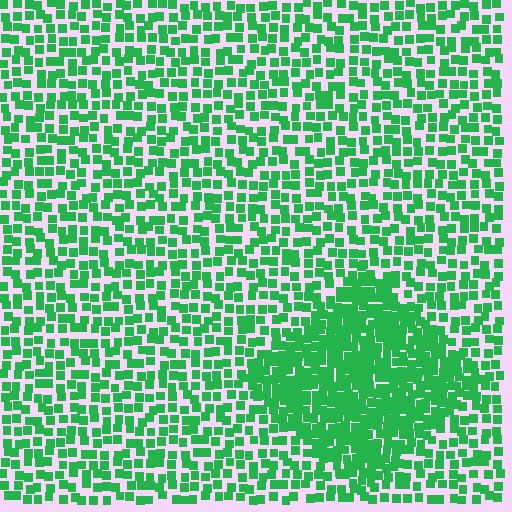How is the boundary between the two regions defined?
The boundary is defined by a change in element density (approximately 2.0x ratio). All elements are the same color, size, and shape.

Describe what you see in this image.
The image contains small green elements arranged at two different densities. A diamond-shaped region is visible where the elements are more densely packed than the surrounding area.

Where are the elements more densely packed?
The elements are more densely packed inside the diamond boundary.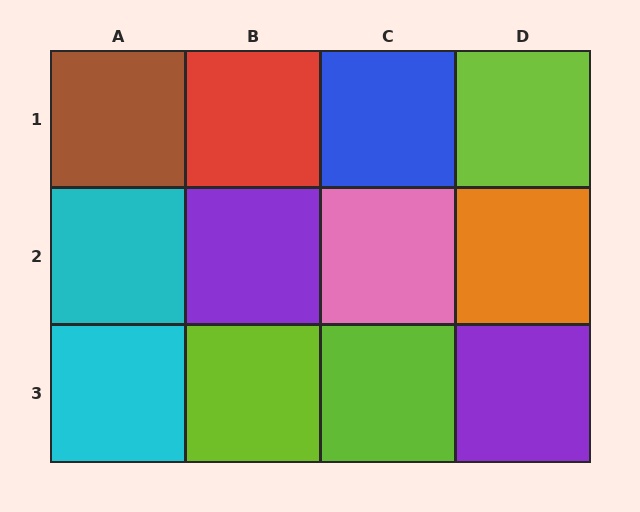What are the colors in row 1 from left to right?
Brown, red, blue, lime.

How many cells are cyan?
2 cells are cyan.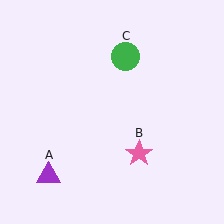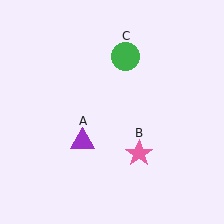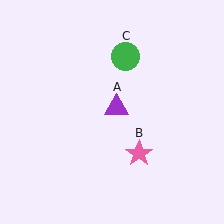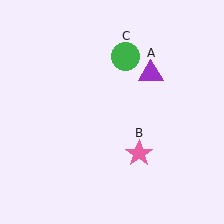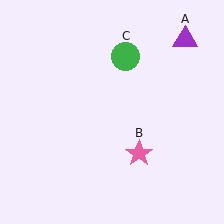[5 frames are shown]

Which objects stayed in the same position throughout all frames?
Pink star (object B) and green circle (object C) remained stationary.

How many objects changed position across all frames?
1 object changed position: purple triangle (object A).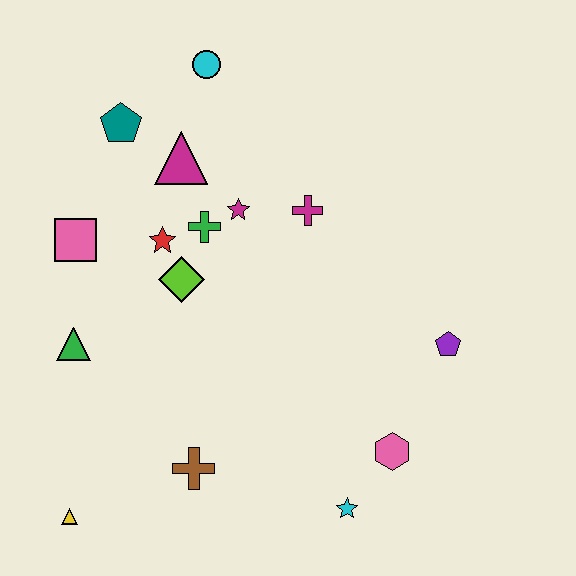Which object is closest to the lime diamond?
The red star is closest to the lime diamond.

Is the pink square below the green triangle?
No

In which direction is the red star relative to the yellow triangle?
The red star is above the yellow triangle.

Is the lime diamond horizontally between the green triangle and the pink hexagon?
Yes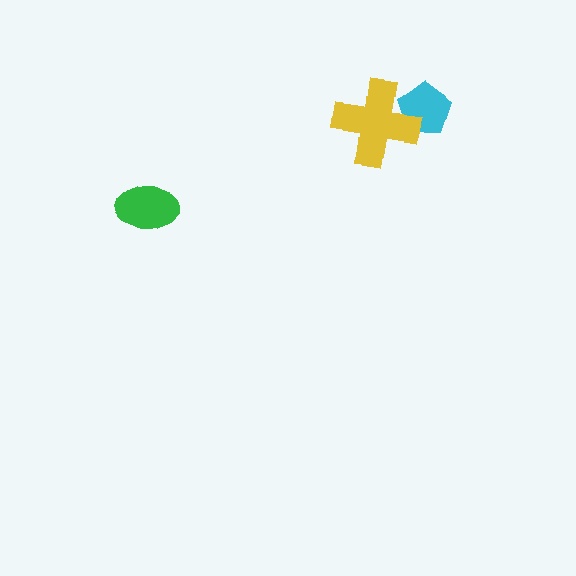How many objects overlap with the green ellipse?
0 objects overlap with the green ellipse.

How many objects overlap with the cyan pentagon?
1 object overlaps with the cyan pentagon.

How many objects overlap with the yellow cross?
1 object overlaps with the yellow cross.